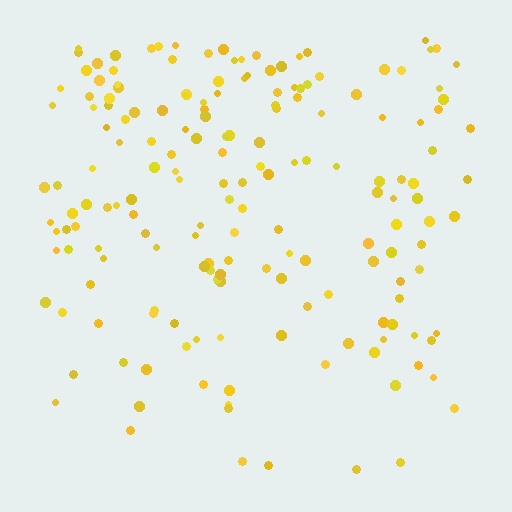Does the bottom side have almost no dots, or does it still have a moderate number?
Still a moderate number, just noticeably fewer than the top.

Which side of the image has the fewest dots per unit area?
The bottom.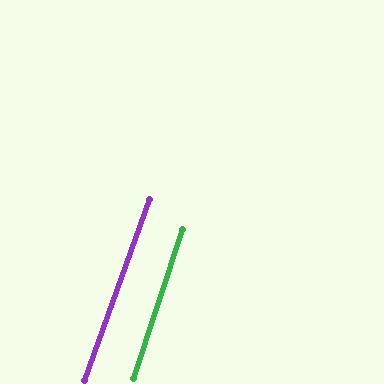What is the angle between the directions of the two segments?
Approximately 2 degrees.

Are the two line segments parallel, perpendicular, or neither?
Parallel — their directions differ by only 1.7°.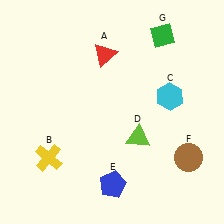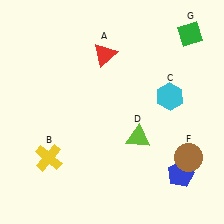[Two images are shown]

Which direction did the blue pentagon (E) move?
The blue pentagon (E) moved right.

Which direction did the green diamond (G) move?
The green diamond (G) moved right.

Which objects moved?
The objects that moved are: the blue pentagon (E), the green diamond (G).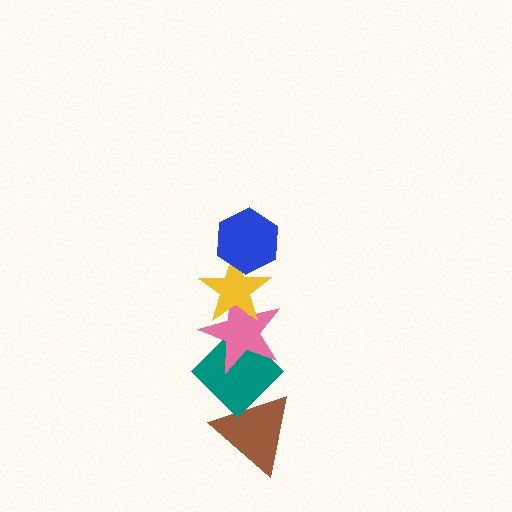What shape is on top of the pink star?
The yellow star is on top of the pink star.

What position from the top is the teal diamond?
The teal diamond is 4th from the top.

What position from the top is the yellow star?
The yellow star is 2nd from the top.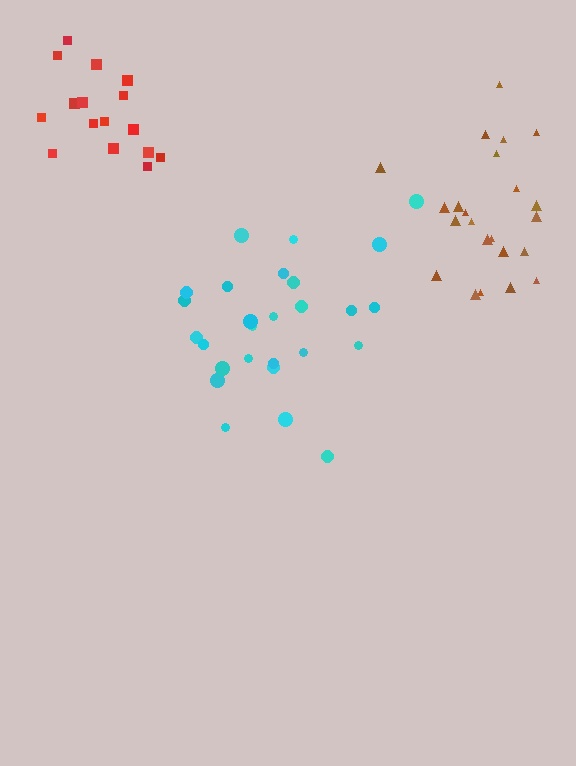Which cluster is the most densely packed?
Cyan.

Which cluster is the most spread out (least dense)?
Brown.